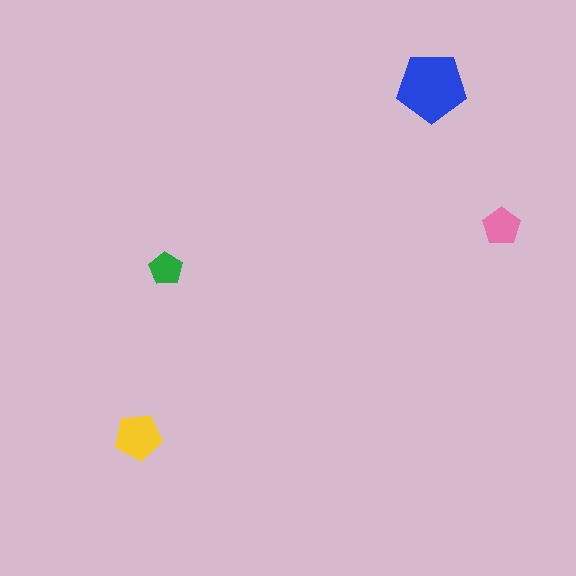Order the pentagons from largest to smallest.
the blue one, the yellow one, the pink one, the green one.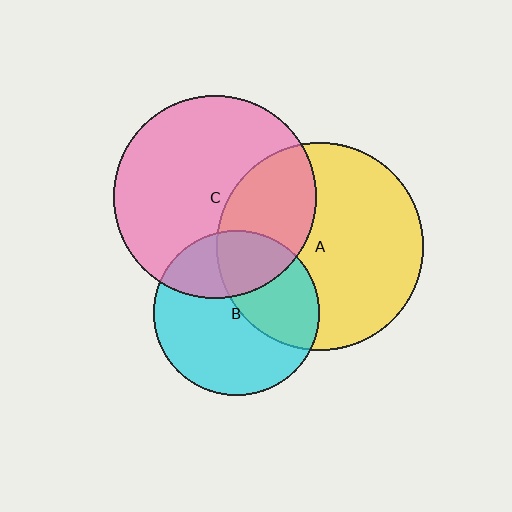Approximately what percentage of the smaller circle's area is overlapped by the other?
Approximately 30%.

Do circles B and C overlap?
Yes.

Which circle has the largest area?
Circle A (yellow).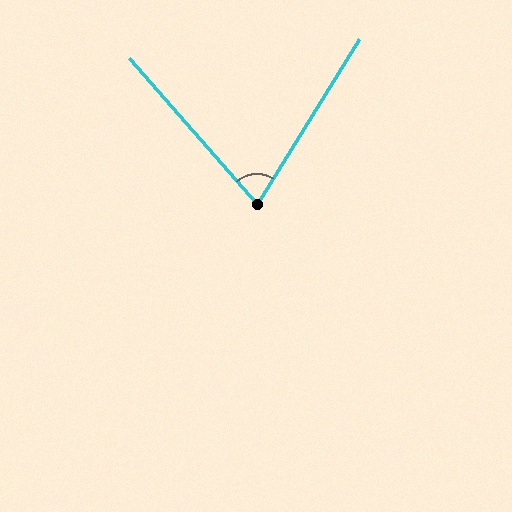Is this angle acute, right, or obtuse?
It is acute.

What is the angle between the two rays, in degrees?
Approximately 73 degrees.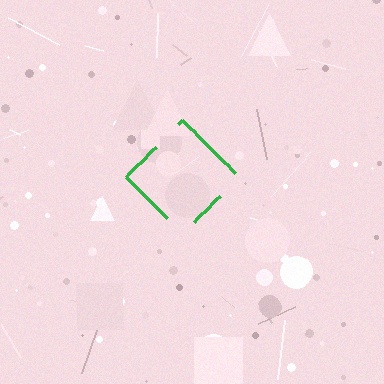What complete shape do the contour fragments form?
The contour fragments form a diamond.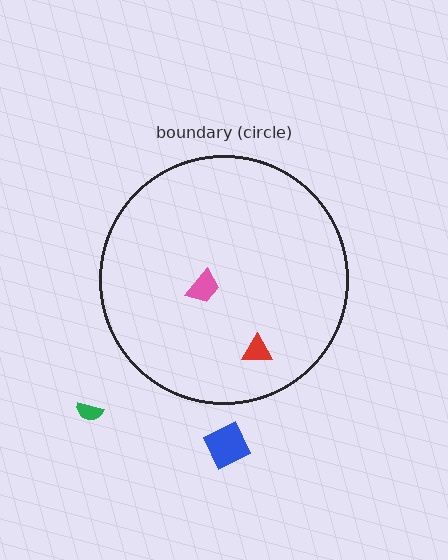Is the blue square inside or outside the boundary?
Outside.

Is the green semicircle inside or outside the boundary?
Outside.